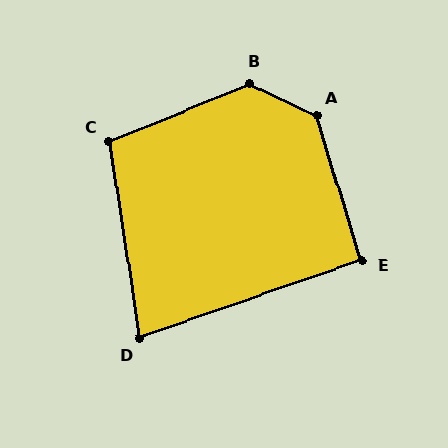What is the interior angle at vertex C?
Approximately 103 degrees (obtuse).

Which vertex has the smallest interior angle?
D, at approximately 80 degrees.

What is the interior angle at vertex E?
Approximately 92 degrees (approximately right).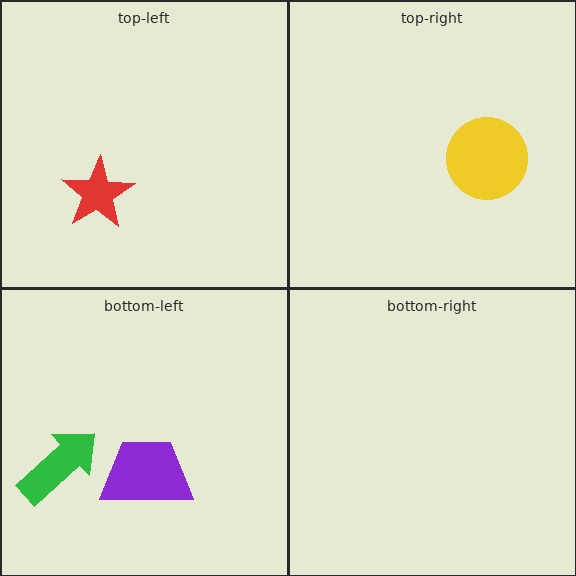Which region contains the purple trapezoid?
The bottom-left region.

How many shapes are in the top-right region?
1.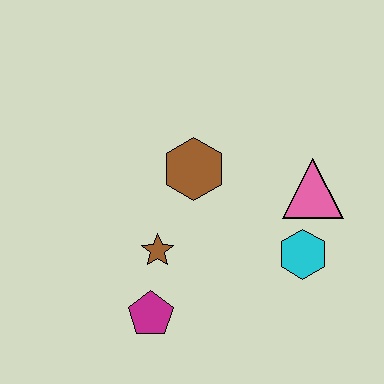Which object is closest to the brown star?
The magenta pentagon is closest to the brown star.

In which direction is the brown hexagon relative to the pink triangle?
The brown hexagon is to the left of the pink triangle.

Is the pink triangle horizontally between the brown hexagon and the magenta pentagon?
No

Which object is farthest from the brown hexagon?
The magenta pentagon is farthest from the brown hexagon.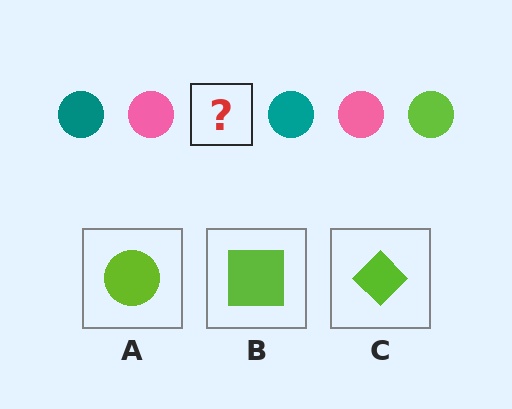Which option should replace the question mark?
Option A.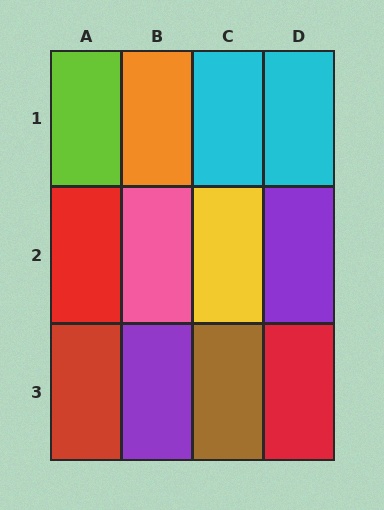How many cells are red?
3 cells are red.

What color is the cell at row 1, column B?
Orange.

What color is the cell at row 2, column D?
Purple.